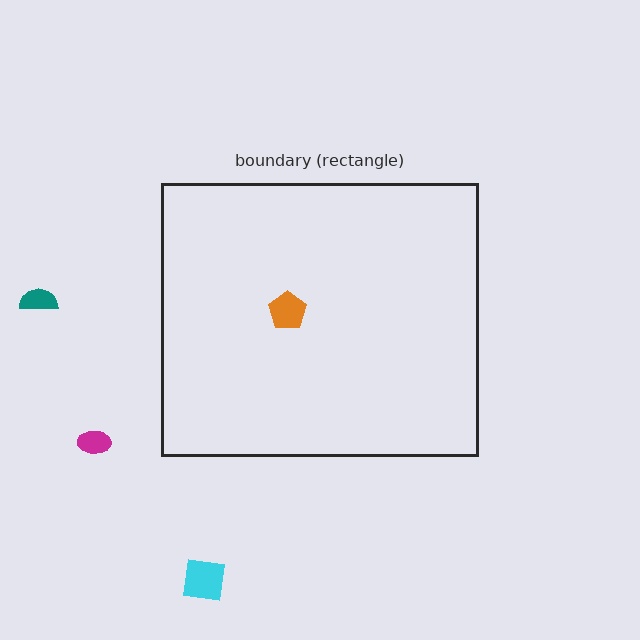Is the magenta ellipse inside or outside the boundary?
Outside.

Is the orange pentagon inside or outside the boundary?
Inside.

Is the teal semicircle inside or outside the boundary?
Outside.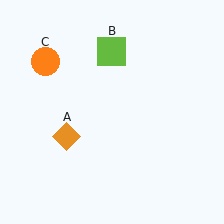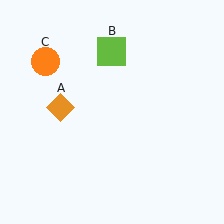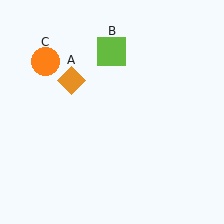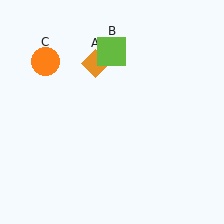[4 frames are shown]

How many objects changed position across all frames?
1 object changed position: orange diamond (object A).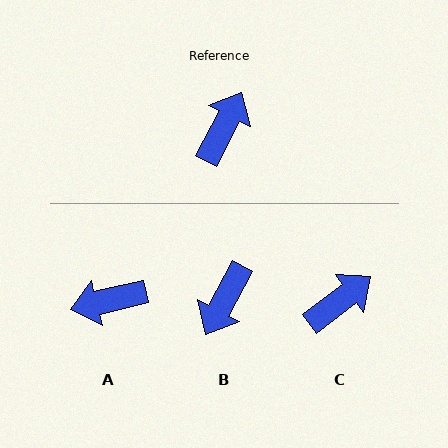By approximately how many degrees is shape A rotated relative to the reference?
Approximately 131 degrees counter-clockwise.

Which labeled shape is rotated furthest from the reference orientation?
B, about 179 degrees away.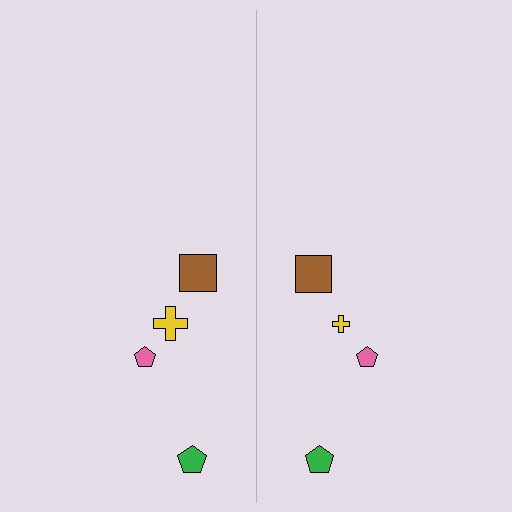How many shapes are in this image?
There are 8 shapes in this image.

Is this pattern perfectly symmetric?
No, the pattern is not perfectly symmetric. The yellow cross on the right side has a different size than its mirror counterpart.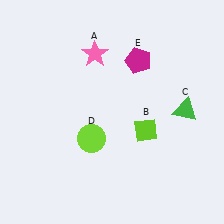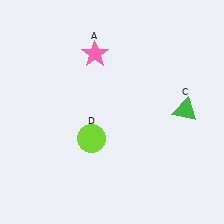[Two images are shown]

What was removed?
The magenta pentagon (E), the lime diamond (B) were removed in Image 2.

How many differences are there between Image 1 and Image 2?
There are 2 differences between the two images.